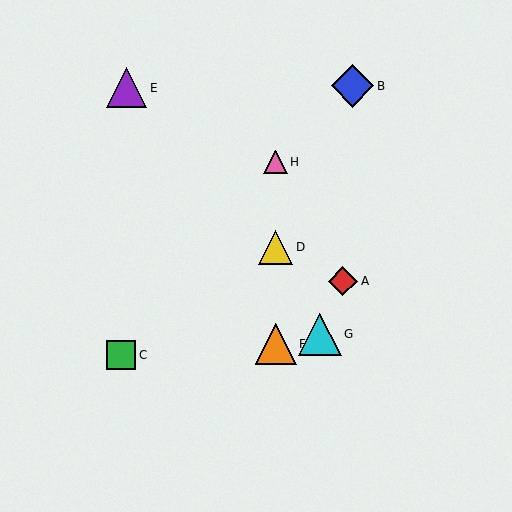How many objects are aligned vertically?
3 objects (D, F, H) are aligned vertically.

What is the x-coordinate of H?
Object H is at x≈276.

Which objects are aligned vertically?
Objects D, F, H are aligned vertically.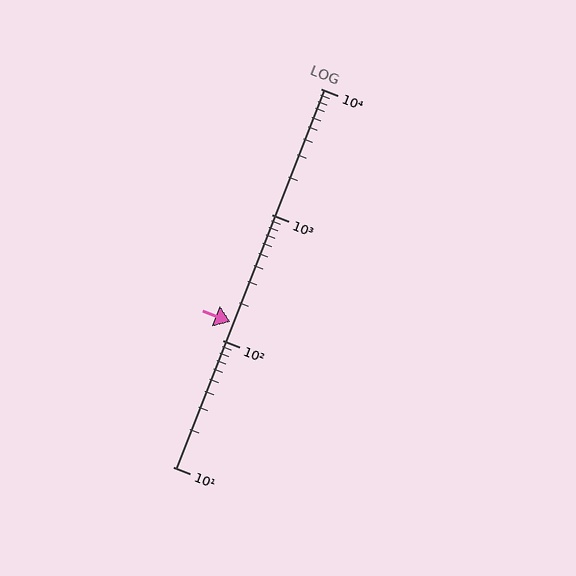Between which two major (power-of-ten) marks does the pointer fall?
The pointer is between 100 and 1000.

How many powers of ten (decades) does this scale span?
The scale spans 3 decades, from 10 to 10000.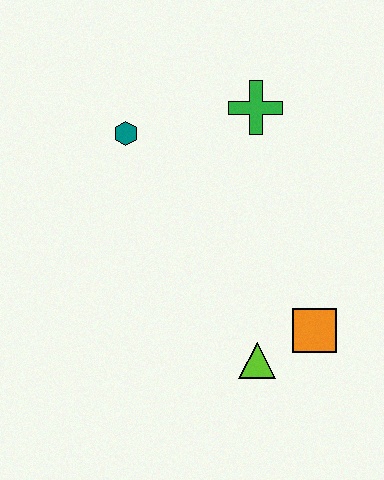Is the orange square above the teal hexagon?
No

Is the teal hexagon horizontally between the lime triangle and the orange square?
No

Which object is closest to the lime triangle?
The orange square is closest to the lime triangle.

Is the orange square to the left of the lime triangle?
No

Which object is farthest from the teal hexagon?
The orange square is farthest from the teal hexagon.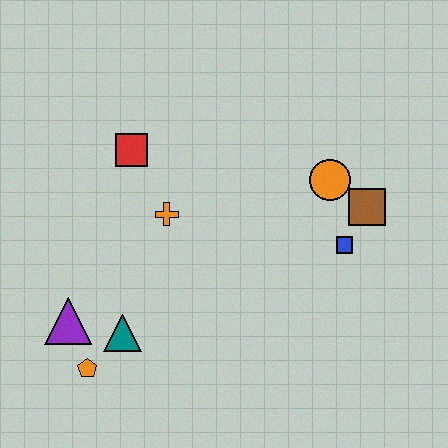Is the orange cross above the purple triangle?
Yes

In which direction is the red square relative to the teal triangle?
The red square is above the teal triangle.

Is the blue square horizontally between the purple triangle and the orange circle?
No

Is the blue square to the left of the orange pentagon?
No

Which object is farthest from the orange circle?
The orange pentagon is farthest from the orange circle.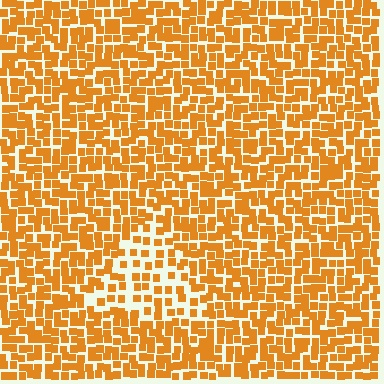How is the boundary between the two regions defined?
The boundary is defined by a change in element density (approximately 1.9x ratio). All elements are the same color, size, and shape.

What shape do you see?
I see a triangle.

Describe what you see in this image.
The image contains small orange elements arranged at two different densities. A triangle-shaped region is visible where the elements are less densely packed than the surrounding area.